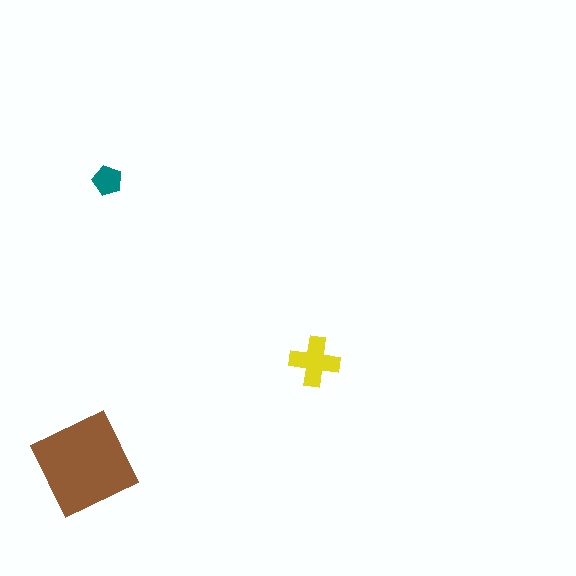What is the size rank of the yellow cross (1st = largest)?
2nd.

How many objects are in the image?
There are 3 objects in the image.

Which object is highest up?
The teal pentagon is topmost.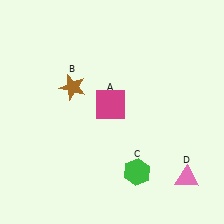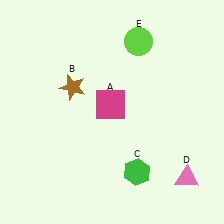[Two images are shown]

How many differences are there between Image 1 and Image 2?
There is 1 difference between the two images.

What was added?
A lime circle (E) was added in Image 2.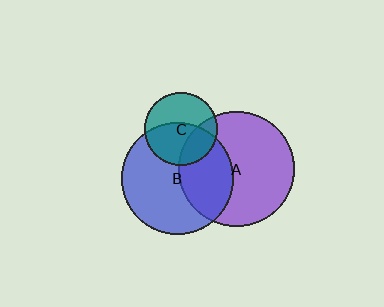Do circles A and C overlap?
Yes.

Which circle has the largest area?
Circle A (purple).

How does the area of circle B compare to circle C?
Approximately 2.3 times.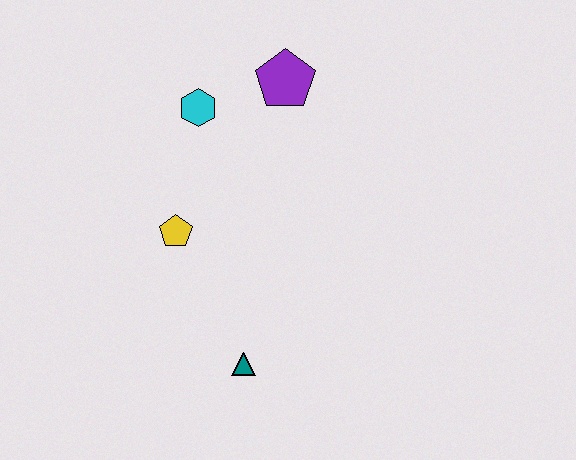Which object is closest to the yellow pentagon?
The cyan hexagon is closest to the yellow pentagon.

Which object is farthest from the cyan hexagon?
The teal triangle is farthest from the cyan hexagon.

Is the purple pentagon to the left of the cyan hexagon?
No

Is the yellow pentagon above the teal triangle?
Yes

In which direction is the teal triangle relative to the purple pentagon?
The teal triangle is below the purple pentagon.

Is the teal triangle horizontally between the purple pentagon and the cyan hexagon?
Yes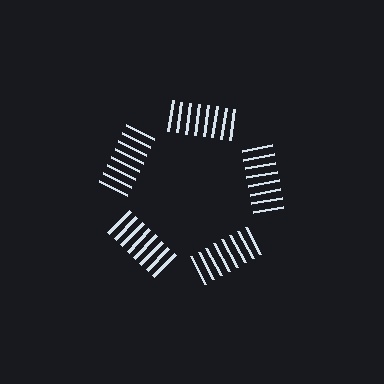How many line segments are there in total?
40 — 8 along each of the 5 edges.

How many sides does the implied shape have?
5 sides — the line-ends trace a pentagon.